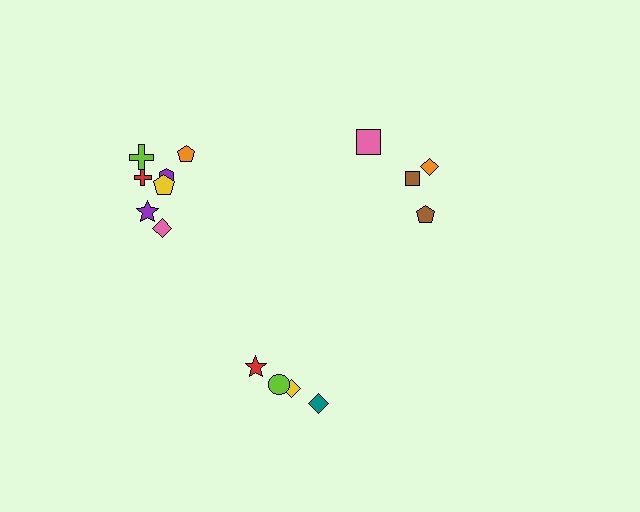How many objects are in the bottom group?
There are 4 objects.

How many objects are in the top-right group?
There are 4 objects.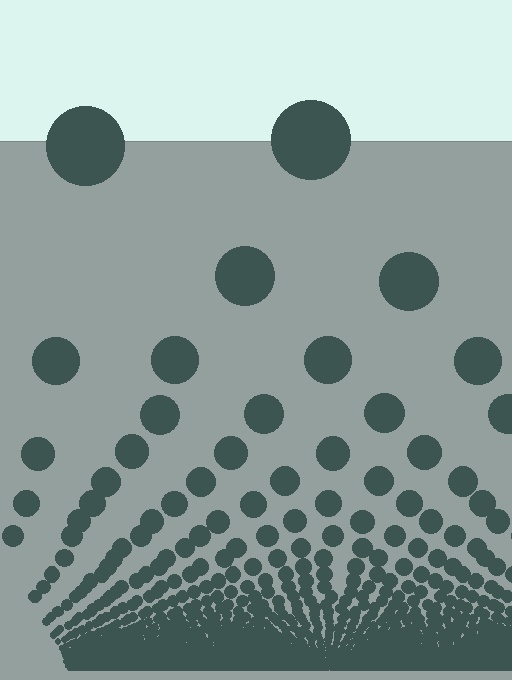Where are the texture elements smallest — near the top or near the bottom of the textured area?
Near the bottom.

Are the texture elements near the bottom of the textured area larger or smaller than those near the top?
Smaller. The gradient is inverted — elements near the bottom are smaller and denser.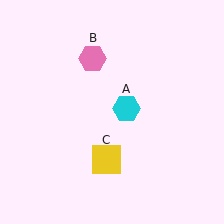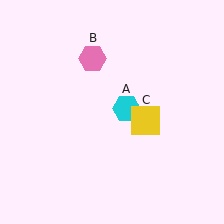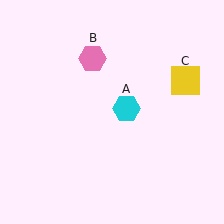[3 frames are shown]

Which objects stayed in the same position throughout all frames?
Cyan hexagon (object A) and pink hexagon (object B) remained stationary.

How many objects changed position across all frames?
1 object changed position: yellow square (object C).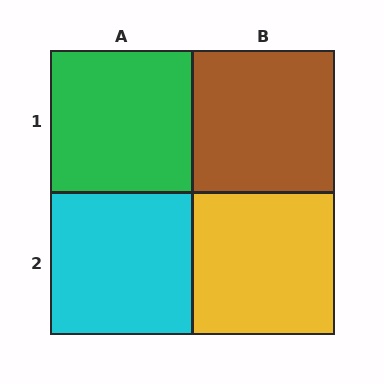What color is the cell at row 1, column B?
Brown.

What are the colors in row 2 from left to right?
Cyan, yellow.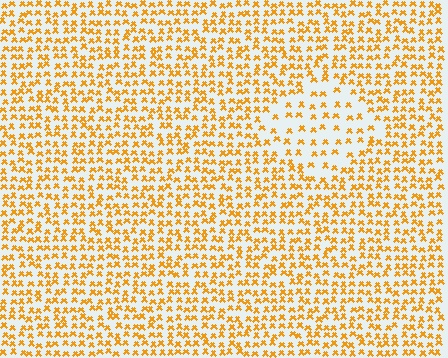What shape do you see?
I see a diamond.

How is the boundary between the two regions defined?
The boundary is defined by a change in element density (approximately 2.0x ratio). All elements are the same color, size, and shape.